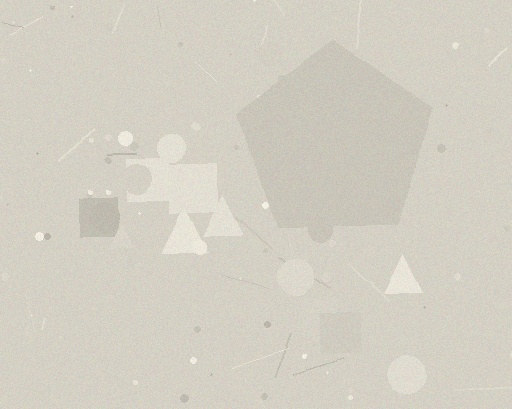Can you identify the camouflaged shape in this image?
The camouflaged shape is a pentagon.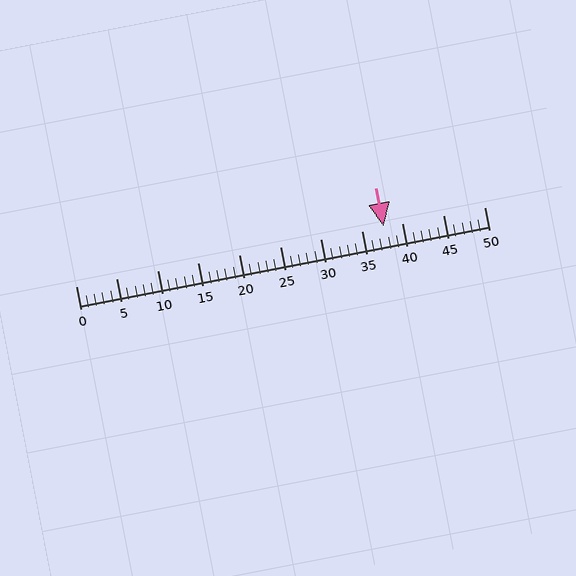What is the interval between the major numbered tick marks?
The major tick marks are spaced 5 units apart.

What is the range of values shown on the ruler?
The ruler shows values from 0 to 50.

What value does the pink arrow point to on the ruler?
The pink arrow points to approximately 38.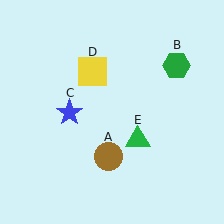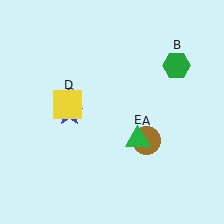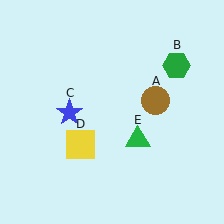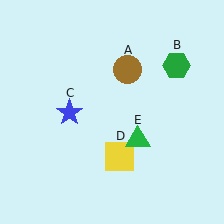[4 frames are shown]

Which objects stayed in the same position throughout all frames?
Green hexagon (object B) and blue star (object C) and green triangle (object E) remained stationary.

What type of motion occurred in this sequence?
The brown circle (object A), yellow square (object D) rotated counterclockwise around the center of the scene.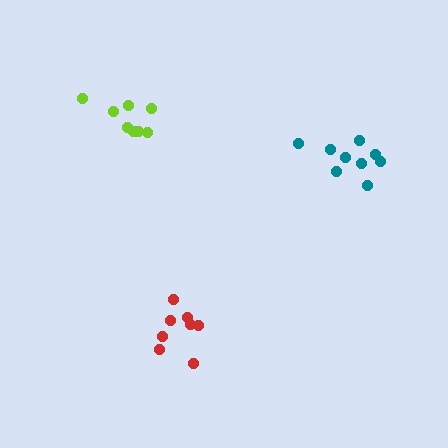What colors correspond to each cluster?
The clusters are colored: teal, lime, red.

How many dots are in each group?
Group 1: 9 dots, Group 2: 8 dots, Group 3: 8 dots (25 total).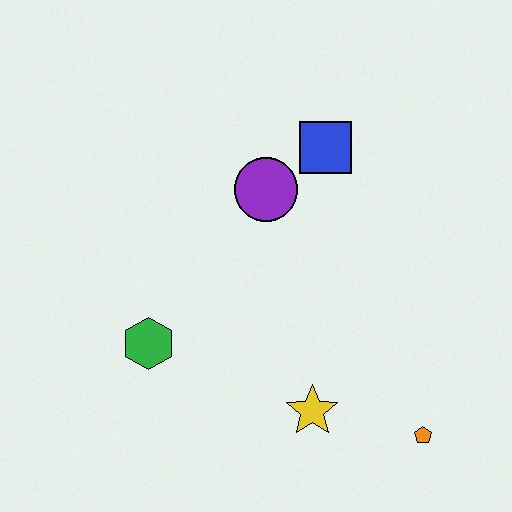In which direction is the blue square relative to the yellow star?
The blue square is above the yellow star.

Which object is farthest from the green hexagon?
The orange pentagon is farthest from the green hexagon.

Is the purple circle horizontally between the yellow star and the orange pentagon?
No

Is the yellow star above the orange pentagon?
Yes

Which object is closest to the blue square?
The purple circle is closest to the blue square.